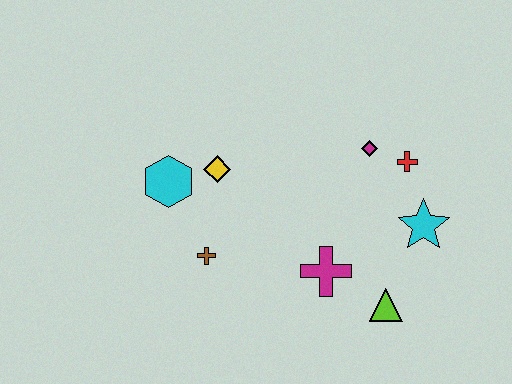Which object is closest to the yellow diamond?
The cyan hexagon is closest to the yellow diamond.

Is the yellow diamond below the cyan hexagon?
No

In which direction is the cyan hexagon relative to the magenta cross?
The cyan hexagon is to the left of the magenta cross.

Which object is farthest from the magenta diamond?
The cyan hexagon is farthest from the magenta diamond.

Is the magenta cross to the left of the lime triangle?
Yes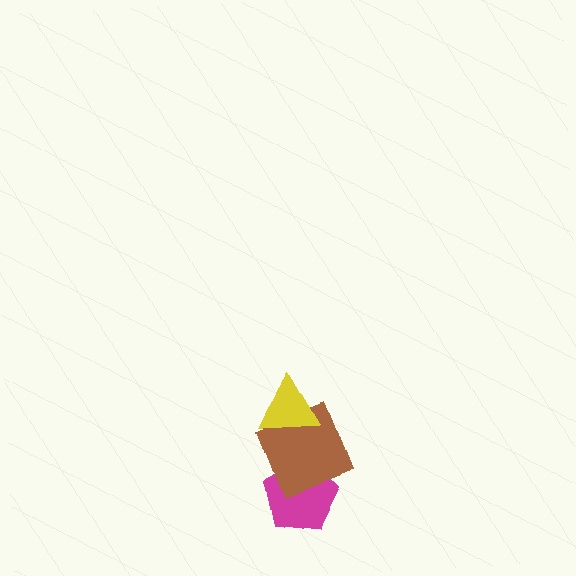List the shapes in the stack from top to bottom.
From top to bottom: the yellow triangle, the brown square, the magenta pentagon.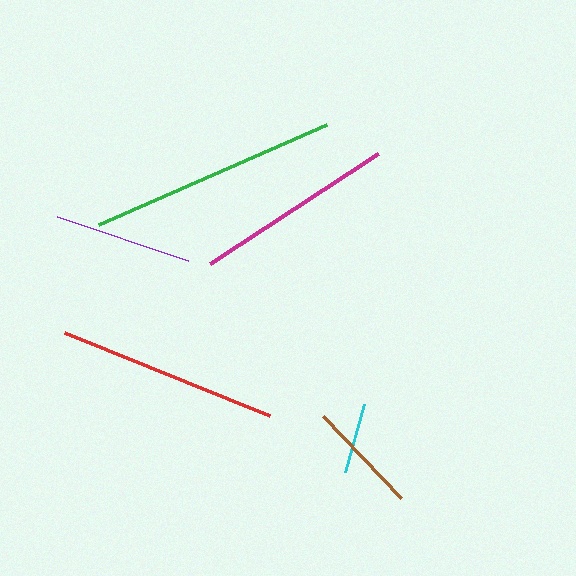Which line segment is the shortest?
The cyan line is the shortest at approximately 70 pixels.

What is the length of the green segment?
The green segment is approximately 249 pixels long.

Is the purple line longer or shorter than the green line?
The green line is longer than the purple line.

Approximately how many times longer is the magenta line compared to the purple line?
The magenta line is approximately 1.5 times the length of the purple line.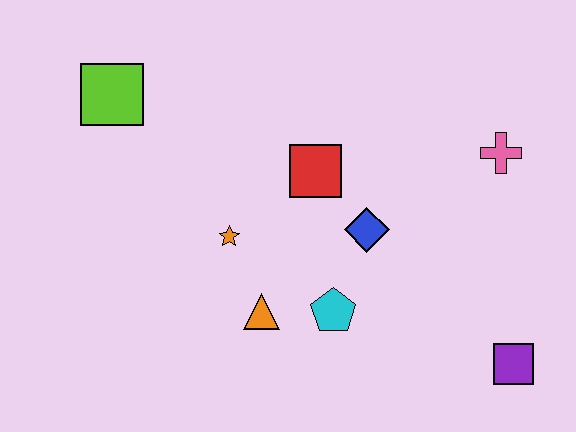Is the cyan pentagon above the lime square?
No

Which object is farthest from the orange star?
The purple square is farthest from the orange star.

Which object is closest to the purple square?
The cyan pentagon is closest to the purple square.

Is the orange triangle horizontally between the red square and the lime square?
Yes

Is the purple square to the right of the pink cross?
Yes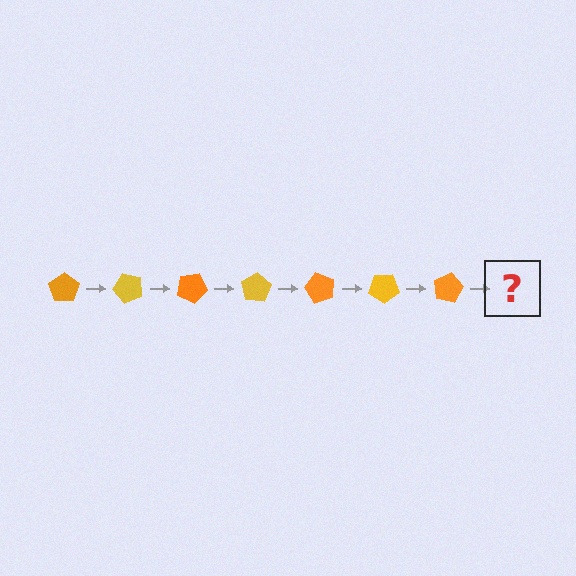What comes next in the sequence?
The next element should be a yellow pentagon, rotated 350 degrees from the start.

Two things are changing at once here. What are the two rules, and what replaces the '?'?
The two rules are that it rotates 50 degrees each step and the color cycles through orange and yellow. The '?' should be a yellow pentagon, rotated 350 degrees from the start.